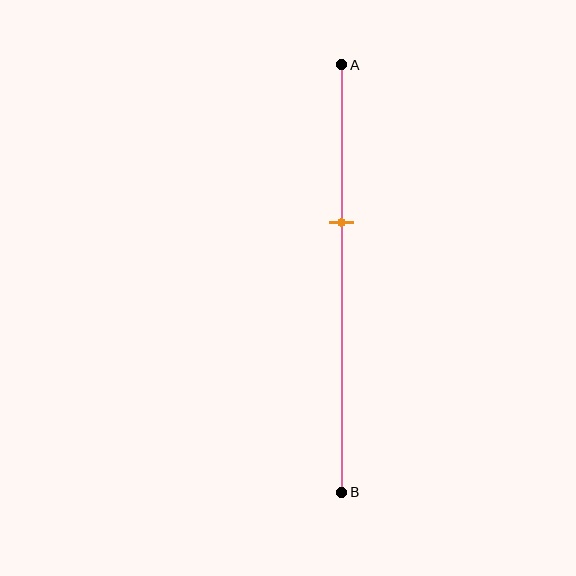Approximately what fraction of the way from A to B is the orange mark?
The orange mark is approximately 35% of the way from A to B.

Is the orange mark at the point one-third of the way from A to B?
No, the mark is at about 35% from A, not at the 33% one-third point.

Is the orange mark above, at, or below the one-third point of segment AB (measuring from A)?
The orange mark is below the one-third point of segment AB.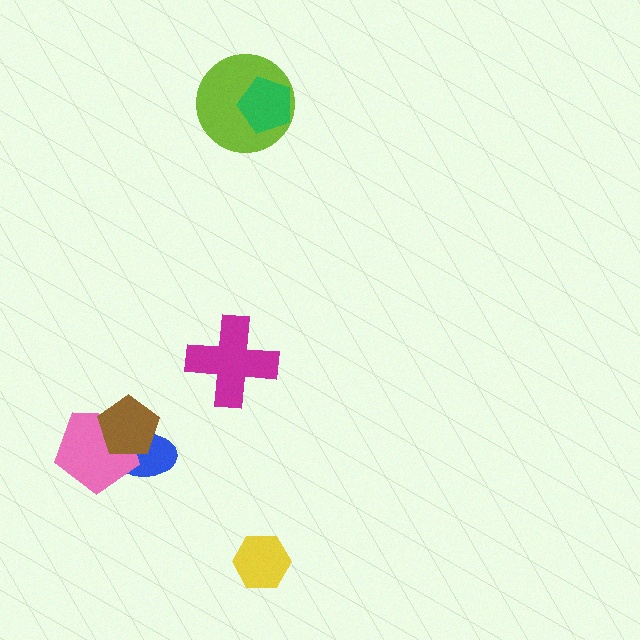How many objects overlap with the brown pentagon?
2 objects overlap with the brown pentagon.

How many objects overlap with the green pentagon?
1 object overlaps with the green pentagon.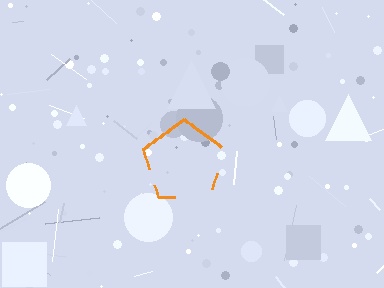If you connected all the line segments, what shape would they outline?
They would outline a pentagon.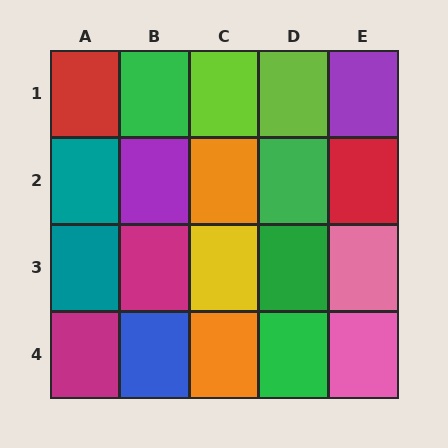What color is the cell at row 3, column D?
Green.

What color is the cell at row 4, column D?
Green.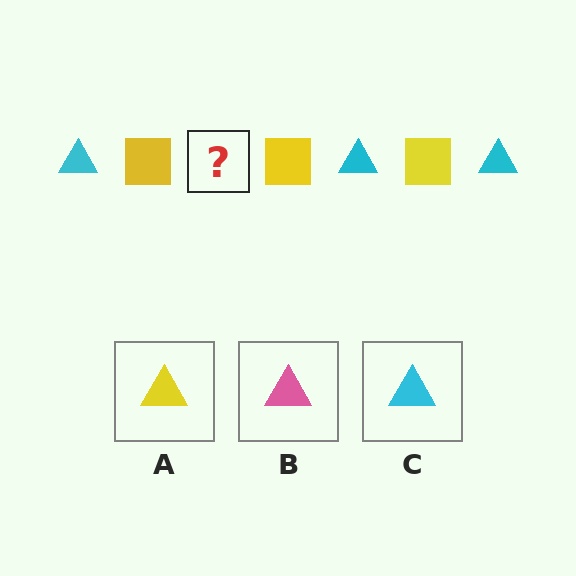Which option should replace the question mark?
Option C.